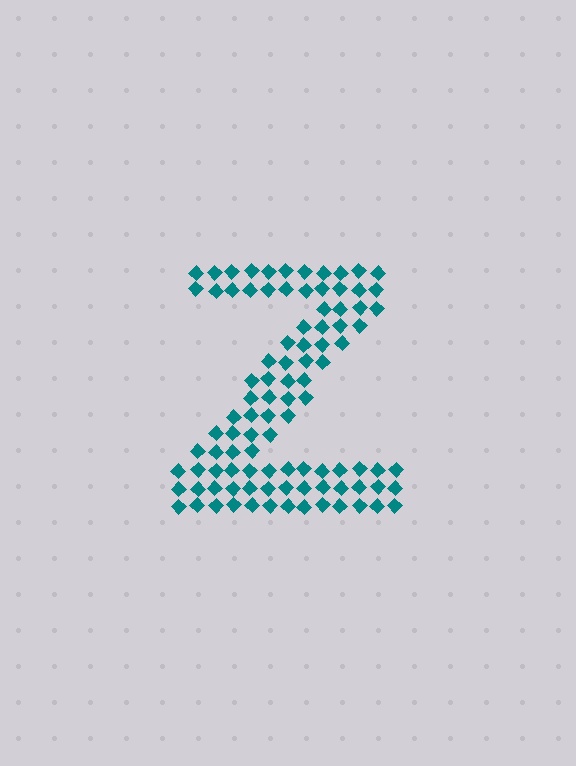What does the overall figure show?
The overall figure shows the letter Z.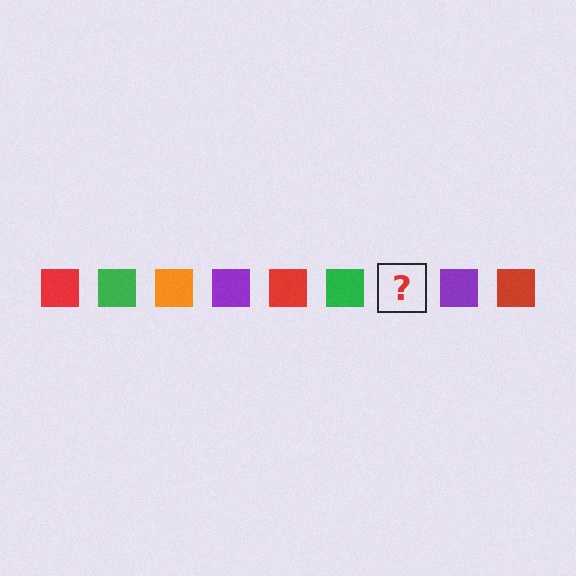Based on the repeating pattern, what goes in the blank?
The blank should be an orange square.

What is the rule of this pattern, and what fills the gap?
The rule is that the pattern cycles through red, green, orange, purple squares. The gap should be filled with an orange square.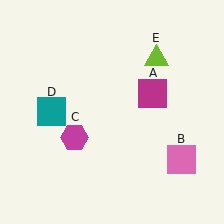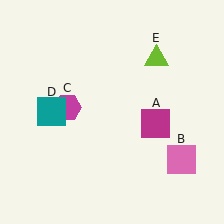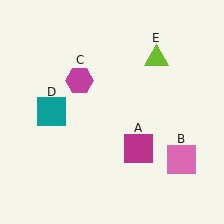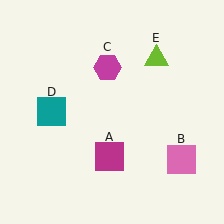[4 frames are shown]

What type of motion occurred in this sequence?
The magenta square (object A), magenta hexagon (object C) rotated clockwise around the center of the scene.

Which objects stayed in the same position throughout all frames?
Pink square (object B) and teal square (object D) and lime triangle (object E) remained stationary.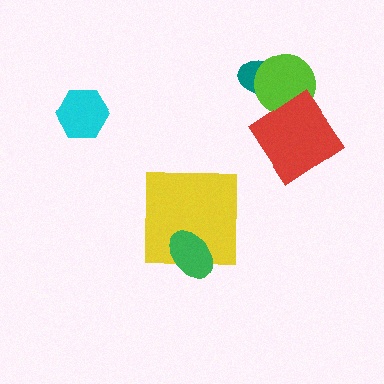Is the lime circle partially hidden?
Yes, it is partially covered by another shape.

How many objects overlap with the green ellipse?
1 object overlaps with the green ellipse.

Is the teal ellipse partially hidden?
Yes, it is partially covered by another shape.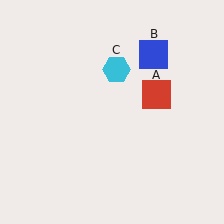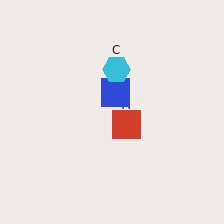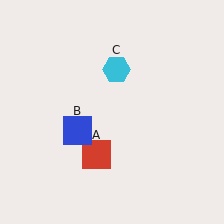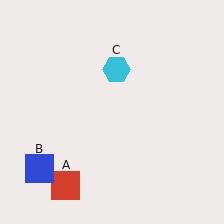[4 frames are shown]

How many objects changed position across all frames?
2 objects changed position: red square (object A), blue square (object B).